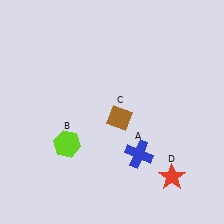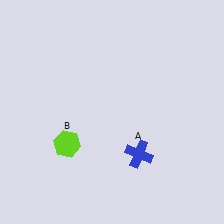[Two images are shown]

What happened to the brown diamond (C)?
The brown diamond (C) was removed in Image 2. It was in the bottom-right area of Image 1.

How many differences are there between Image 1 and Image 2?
There are 2 differences between the two images.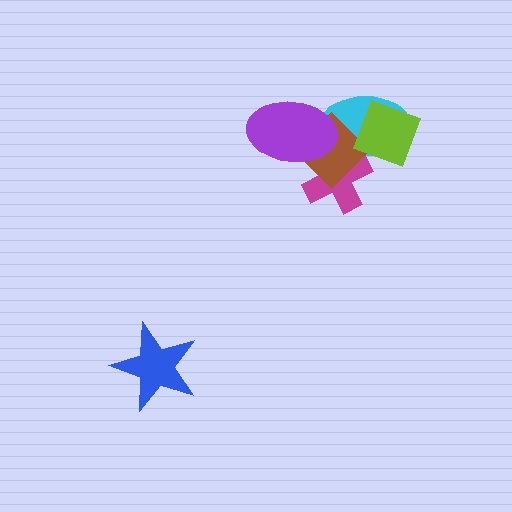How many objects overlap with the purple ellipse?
3 objects overlap with the purple ellipse.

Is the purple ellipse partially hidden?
No, no other shape covers it.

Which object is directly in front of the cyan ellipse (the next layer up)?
The magenta cross is directly in front of the cyan ellipse.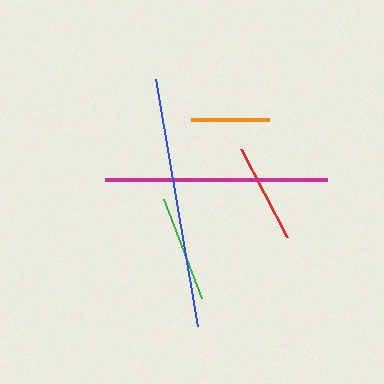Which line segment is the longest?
The blue line is the longest at approximately 250 pixels.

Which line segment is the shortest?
The orange line is the shortest at approximately 78 pixels.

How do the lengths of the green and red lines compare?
The green and red lines are approximately the same length.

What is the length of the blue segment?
The blue segment is approximately 250 pixels long.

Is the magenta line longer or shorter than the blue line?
The blue line is longer than the magenta line.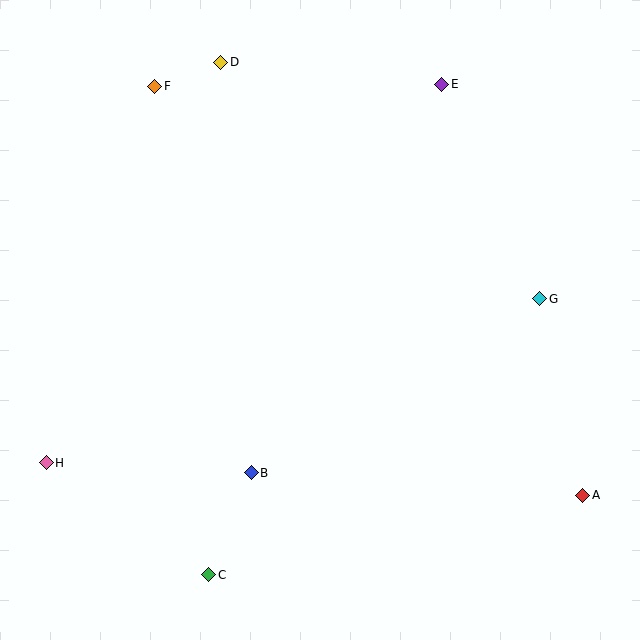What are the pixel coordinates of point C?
Point C is at (209, 575).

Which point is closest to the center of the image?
Point B at (251, 473) is closest to the center.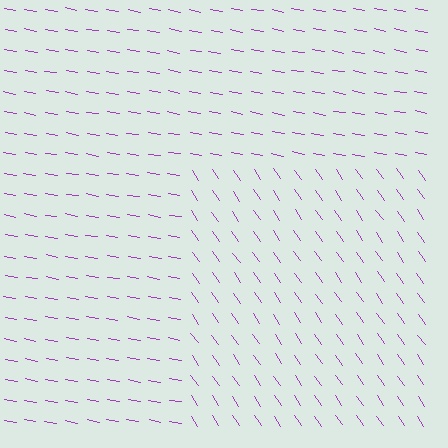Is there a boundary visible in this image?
Yes, there is a texture boundary formed by a change in line orientation.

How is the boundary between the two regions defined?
The boundary is defined purely by a change in line orientation (approximately 45 degrees difference). All lines are the same color and thickness.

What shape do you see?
I see a rectangle.